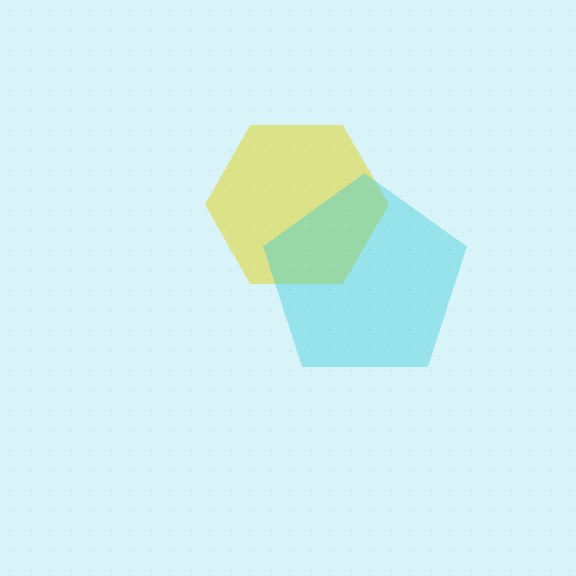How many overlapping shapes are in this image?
There are 2 overlapping shapes in the image.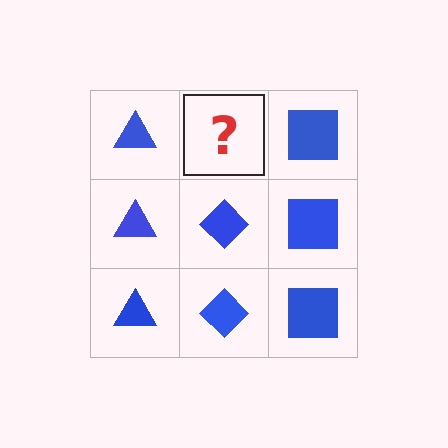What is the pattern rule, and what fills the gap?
The rule is that each column has a consistent shape. The gap should be filled with a blue diamond.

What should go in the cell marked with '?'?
The missing cell should contain a blue diamond.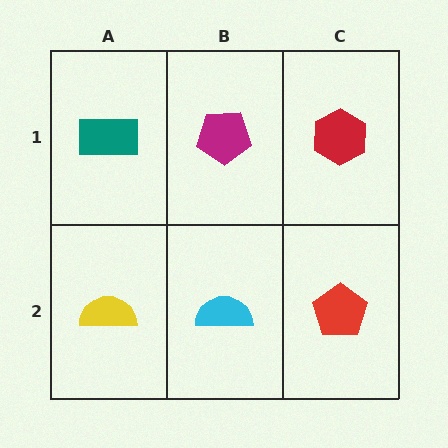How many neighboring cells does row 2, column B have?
3.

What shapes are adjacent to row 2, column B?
A magenta pentagon (row 1, column B), a yellow semicircle (row 2, column A), a red pentagon (row 2, column C).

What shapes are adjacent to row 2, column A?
A teal rectangle (row 1, column A), a cyan semicircle (row 2, column B).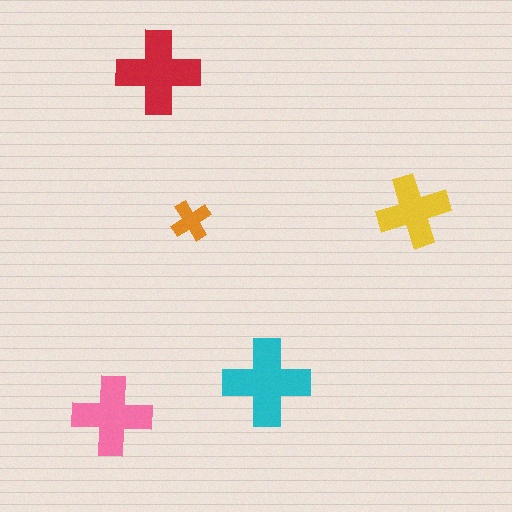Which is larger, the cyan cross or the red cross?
The cyan one.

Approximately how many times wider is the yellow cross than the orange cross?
About 2 times wider.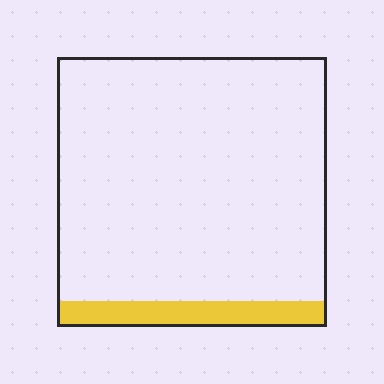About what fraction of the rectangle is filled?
About one tenth (1/10).